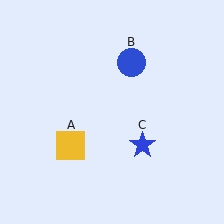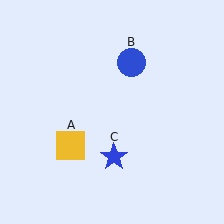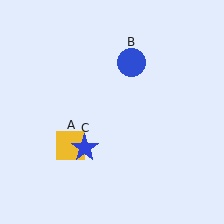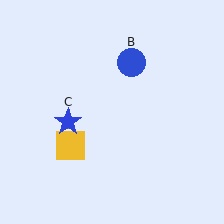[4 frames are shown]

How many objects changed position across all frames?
1 object changed position: blue star (object C).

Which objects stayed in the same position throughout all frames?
Yellow square (object A) and blue circle (object B) remained stationary.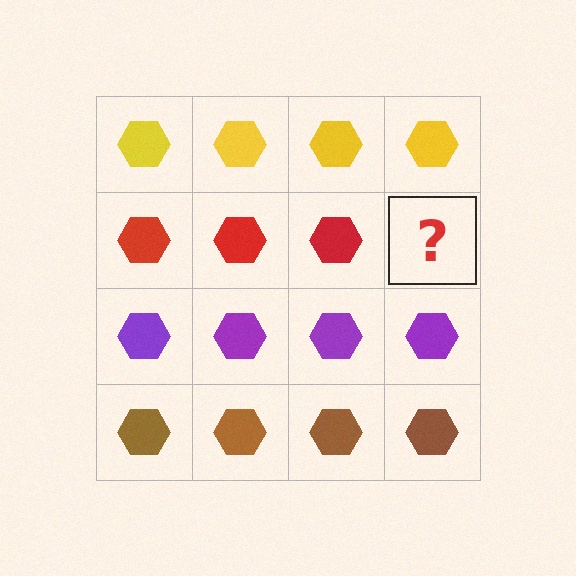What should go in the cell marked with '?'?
The missing cell should contain a red hexagon.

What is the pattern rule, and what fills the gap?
The rule is that each row has a consistent color. The gap should be filled with a red hexagon.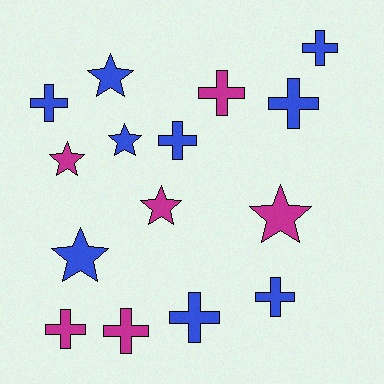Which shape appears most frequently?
Cross, with 9 objects.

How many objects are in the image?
There are 15 objects.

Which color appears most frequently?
Blue, with 9 objects.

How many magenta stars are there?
There are 3 magenta stars.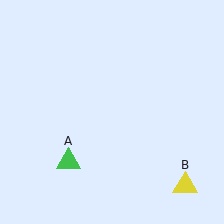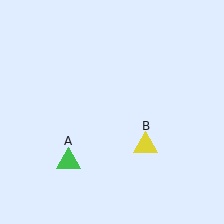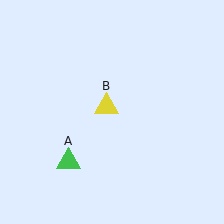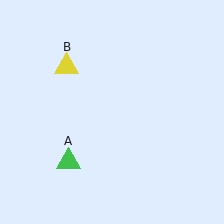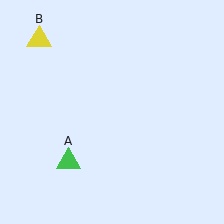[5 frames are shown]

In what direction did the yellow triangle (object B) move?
The yellow triangle (object B) moved up and to the left.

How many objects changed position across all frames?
1 object changed position: yellow triangle (object B).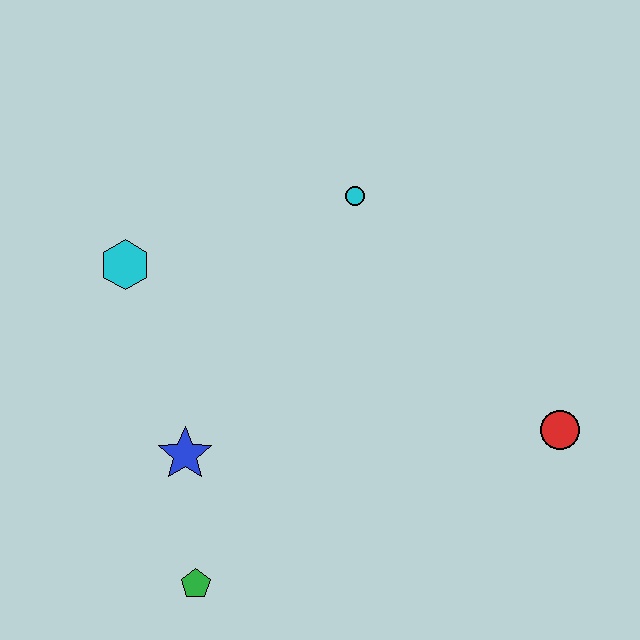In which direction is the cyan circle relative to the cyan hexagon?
The cyan circle is to the right of the cyan hexagon.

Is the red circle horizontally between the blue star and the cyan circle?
No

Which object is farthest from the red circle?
The cyan hexagon is farthest from the red circle.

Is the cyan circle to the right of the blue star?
Yes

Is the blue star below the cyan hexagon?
Yes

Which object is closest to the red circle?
The cyan circle is closest to the red circle.